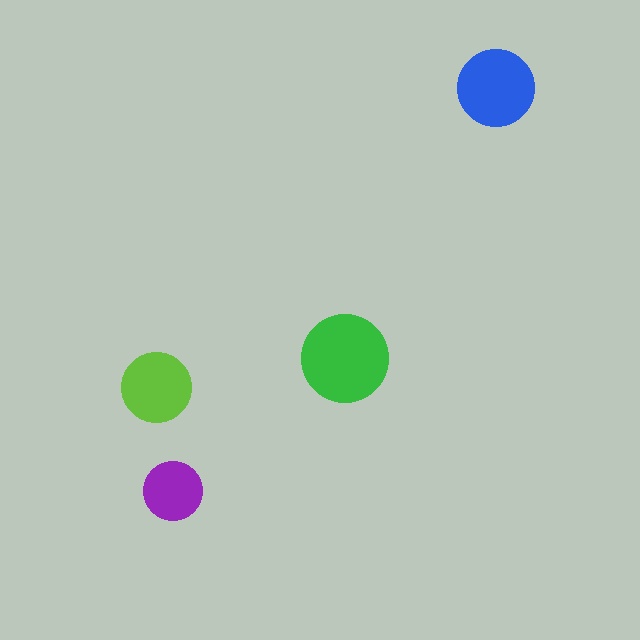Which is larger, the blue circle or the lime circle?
The blue one.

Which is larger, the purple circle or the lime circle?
The lime one.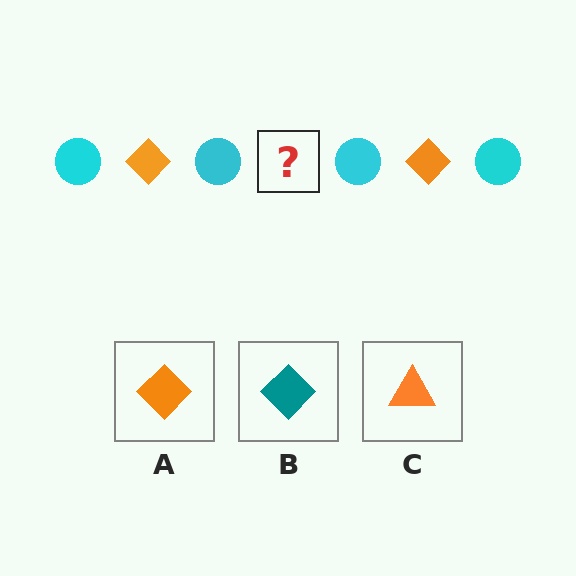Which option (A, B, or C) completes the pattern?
A.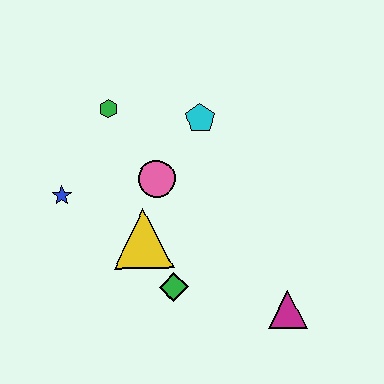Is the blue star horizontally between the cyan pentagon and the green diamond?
No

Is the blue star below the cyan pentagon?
Yes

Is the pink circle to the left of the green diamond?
Yes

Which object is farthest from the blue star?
The magenta triangle is farthest from the blue star.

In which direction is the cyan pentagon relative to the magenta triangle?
The cyan pentagon is above the magenta triangle.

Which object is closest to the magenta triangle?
The green diamond is closest to the magenta triangle.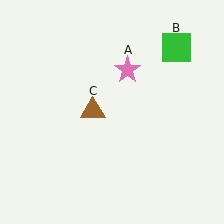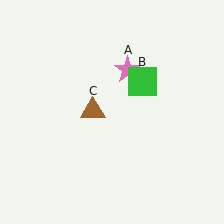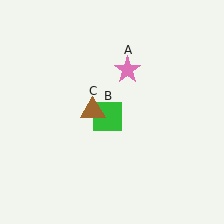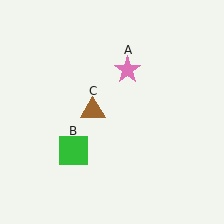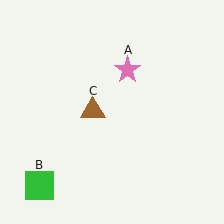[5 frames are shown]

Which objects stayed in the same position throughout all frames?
Pink star (object A) and brown triangle (object C) remained stationary.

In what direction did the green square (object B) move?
The green square (object B) moved down and to the left.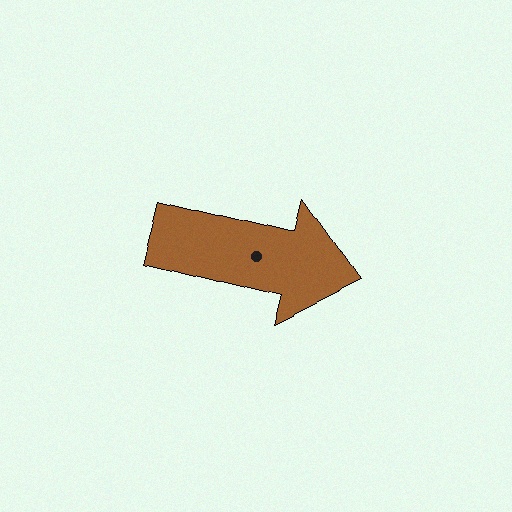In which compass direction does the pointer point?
East.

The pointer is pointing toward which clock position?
Roughly 3 o'clock.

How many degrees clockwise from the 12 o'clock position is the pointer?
Approximately 104 degrees.